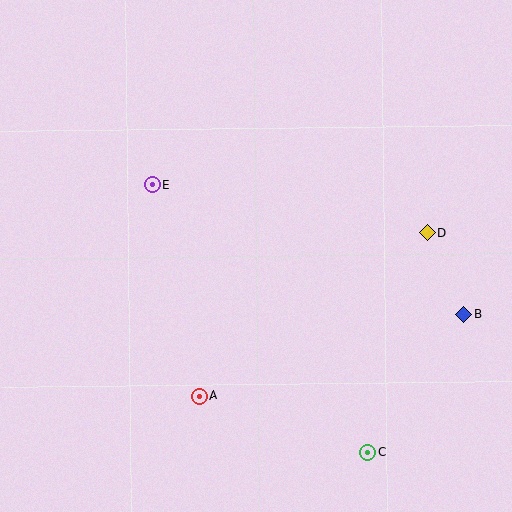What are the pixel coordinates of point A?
Point A is at (199, 396).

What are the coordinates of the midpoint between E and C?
The midpoint between E and C is at (260, 318).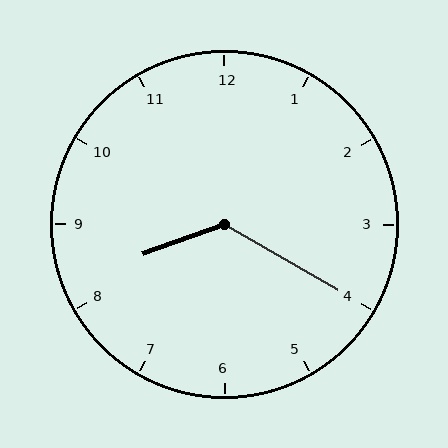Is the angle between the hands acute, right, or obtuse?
It is obtuse.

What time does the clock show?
8:20.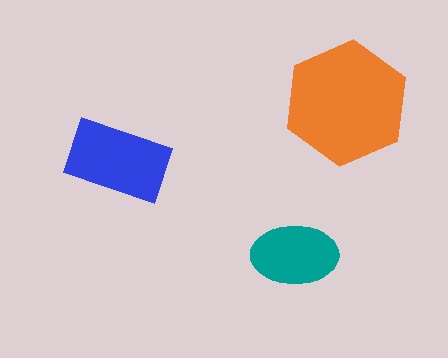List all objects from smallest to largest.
The teal ellipse, the blue rectangle, the orange hexagon.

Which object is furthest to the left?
The blue rectangle is leftmost.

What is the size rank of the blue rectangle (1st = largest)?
2nd.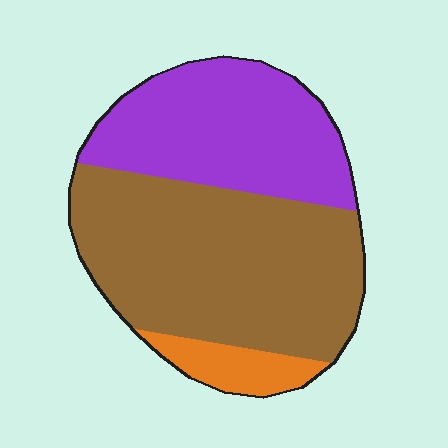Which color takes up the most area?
Brown, at roughly 55%.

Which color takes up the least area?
Orange, at roughly 10%.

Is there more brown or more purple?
Brown.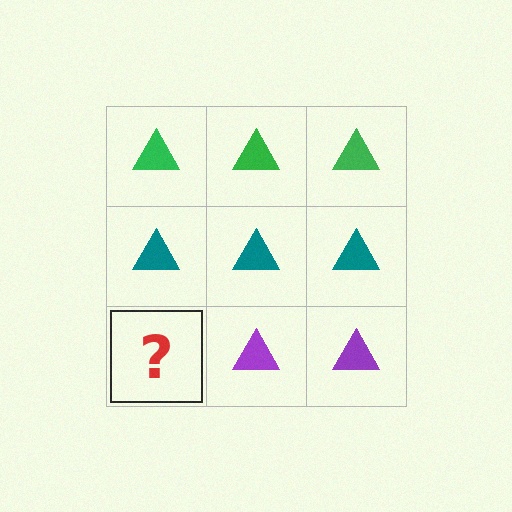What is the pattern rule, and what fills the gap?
The rule is that each row has a consistent color. The gap should be filled with a purple triangle.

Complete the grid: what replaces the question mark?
The question mark should be replaced with a purple triangle.